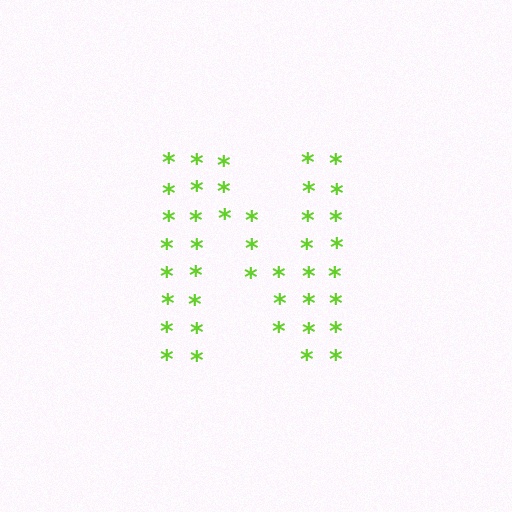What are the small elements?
The small elements are asterisks.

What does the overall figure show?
The overall figure shows the letter N.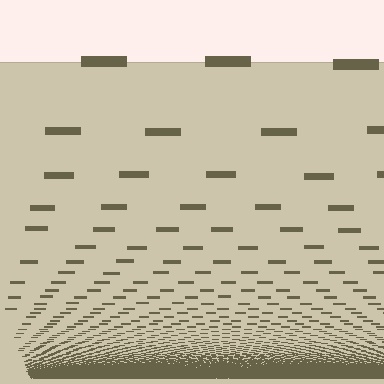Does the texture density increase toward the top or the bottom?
Density increases toward the bottom.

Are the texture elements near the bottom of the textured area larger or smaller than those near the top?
Smaller. The gradient is inverted — elements near the bottom are smaller and denser.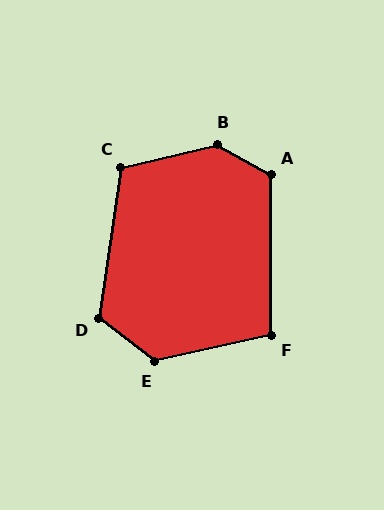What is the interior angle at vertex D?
Approximately 119 degrees (obtuse).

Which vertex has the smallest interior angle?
F, at approximately 102 degrees.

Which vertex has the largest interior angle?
B, at approximately 138 degrees.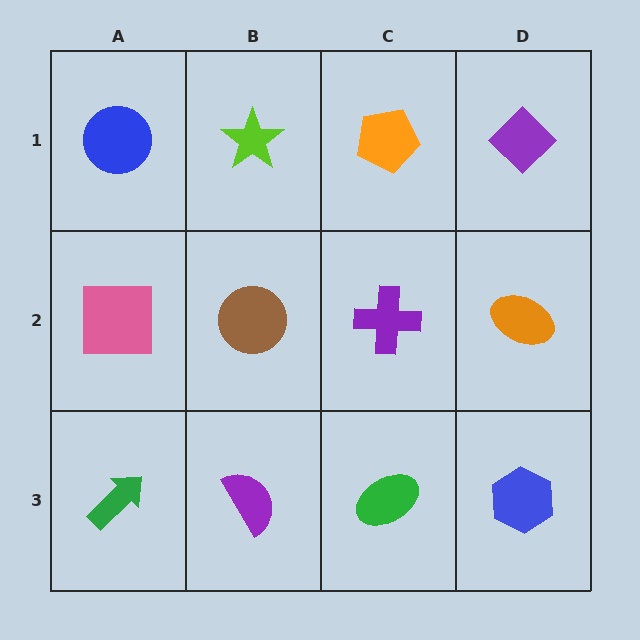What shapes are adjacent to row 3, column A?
A pink square (row 2, column A), a purple semicircle (row 3, column B).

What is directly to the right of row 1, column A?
A lime star.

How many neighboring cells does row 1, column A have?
2.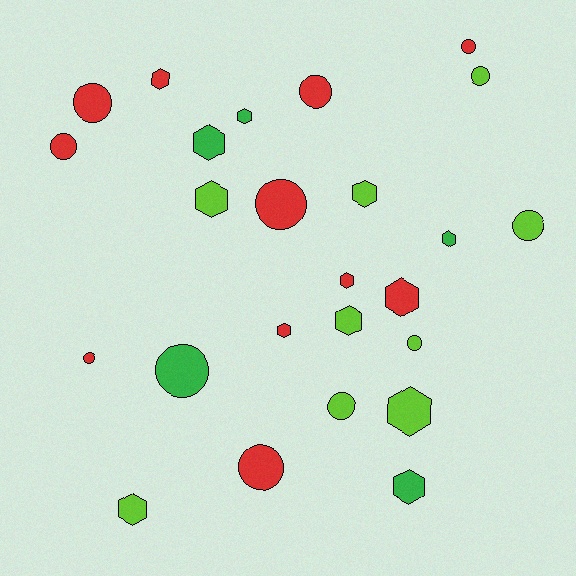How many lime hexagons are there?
There are 5 lime hexagons.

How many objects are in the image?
There are 25 objects.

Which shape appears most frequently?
Hexagon, with 13 objects.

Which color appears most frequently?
Red, with 11 objects.